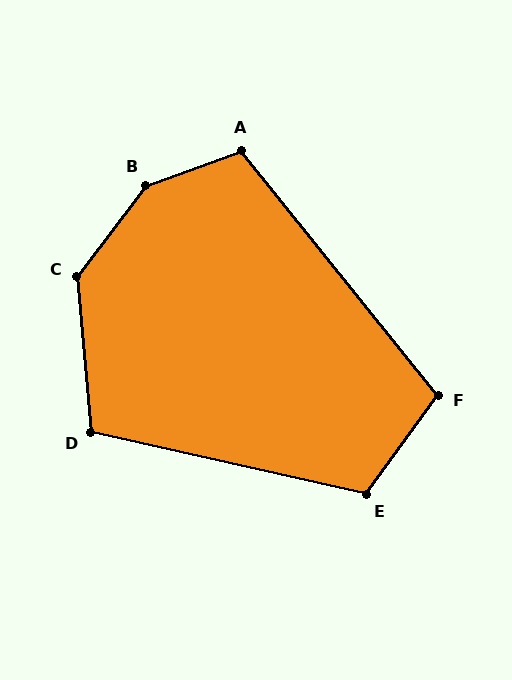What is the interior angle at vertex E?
Approximately 113 degrees (obtuse).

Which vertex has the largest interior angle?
B, at approximately 147 degrees.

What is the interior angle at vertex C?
Approximately 138 degrees (obtuse).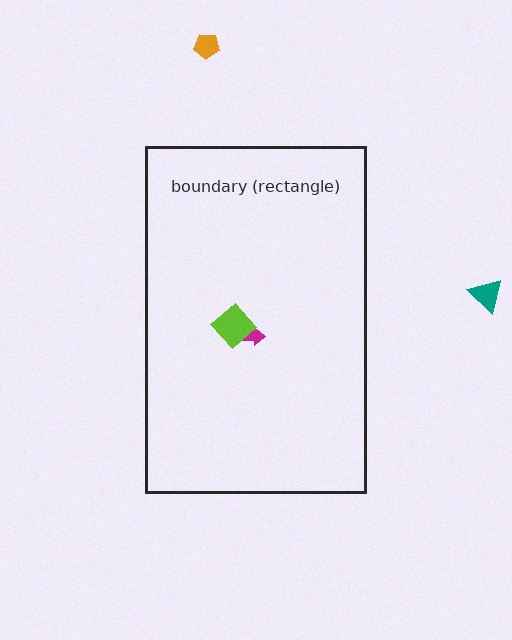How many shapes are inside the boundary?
2 inside, 2 outside.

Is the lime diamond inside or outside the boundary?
Inside.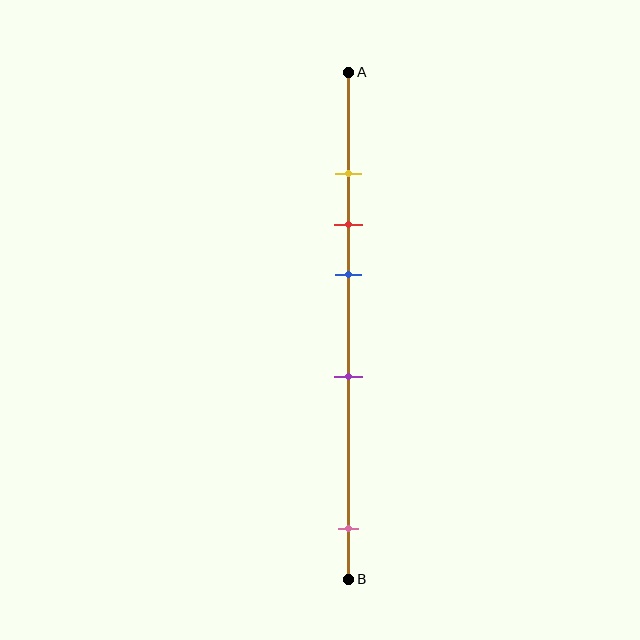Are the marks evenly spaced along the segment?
No, the marks are not evenly spaced.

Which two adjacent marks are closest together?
The yellow and red marks are the closest adjacent pair.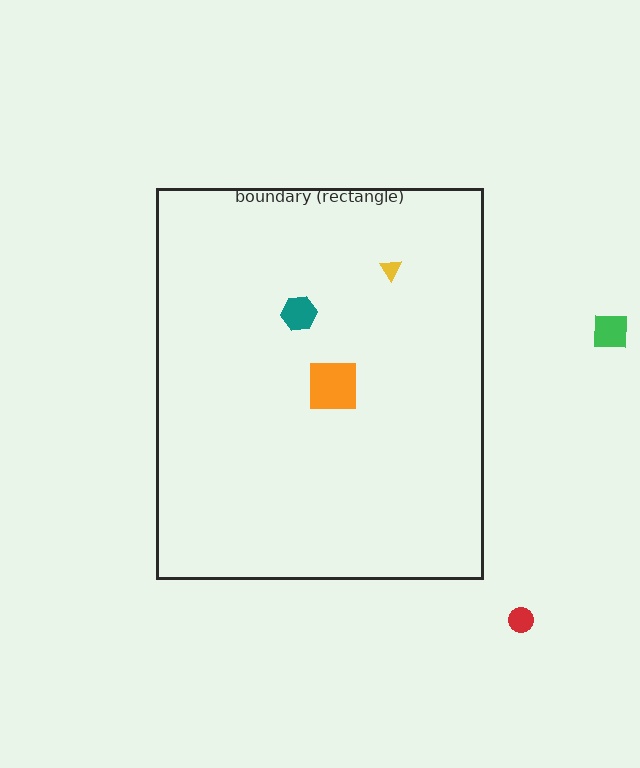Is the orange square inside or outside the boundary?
Inside.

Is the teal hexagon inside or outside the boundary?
Inside.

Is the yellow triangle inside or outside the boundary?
Inside.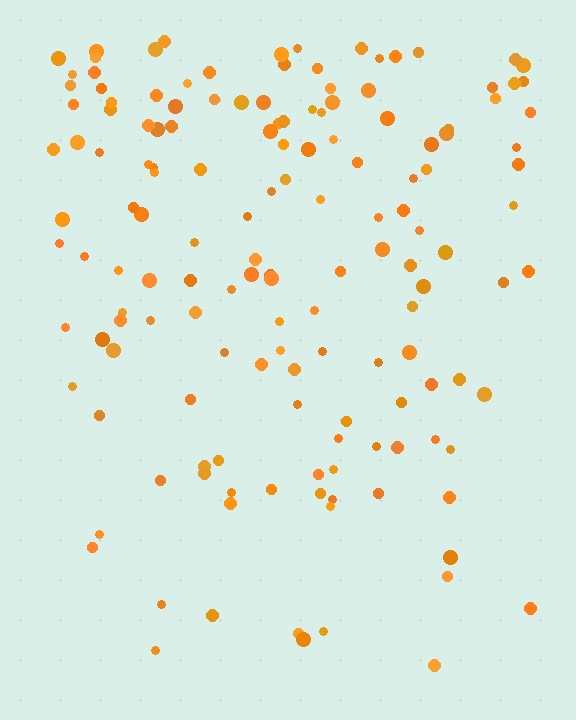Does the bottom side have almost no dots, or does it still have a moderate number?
Still a moderate number, just noticeably fewer than the top.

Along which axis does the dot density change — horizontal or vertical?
Vertical.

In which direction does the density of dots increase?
From bottom to top, with the top side densest.